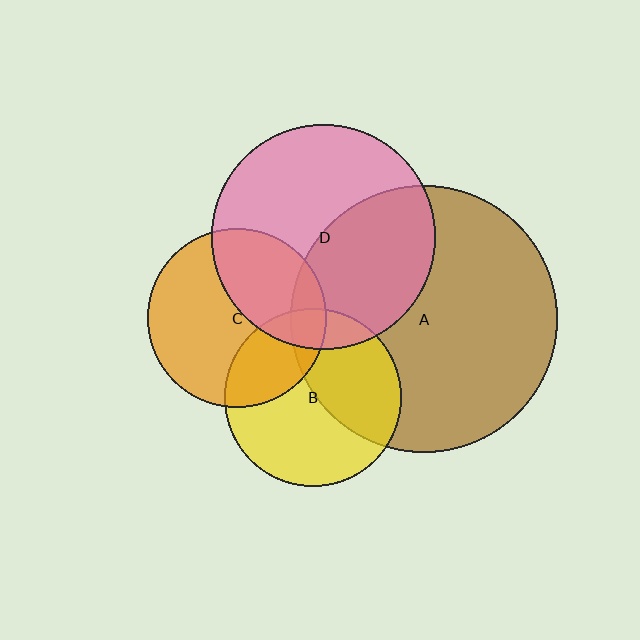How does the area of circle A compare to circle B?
Approximately 2.3 times.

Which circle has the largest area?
Circle A (brown).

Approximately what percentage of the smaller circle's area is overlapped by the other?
Approximately 35%.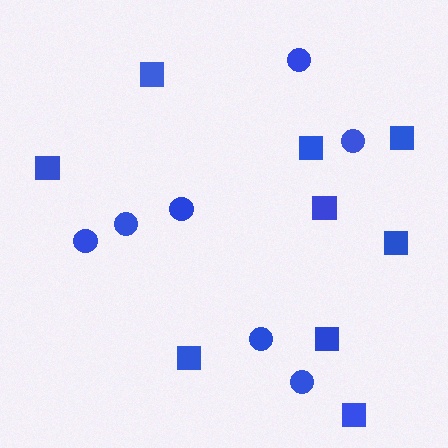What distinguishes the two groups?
There are 2 groups: one group of squares (9) and one group of circles (7).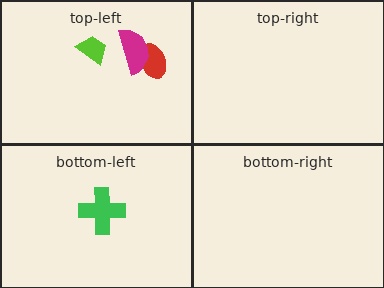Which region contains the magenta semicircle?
The top-left region.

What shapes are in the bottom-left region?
The green cross.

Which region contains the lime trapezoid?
The top-left region.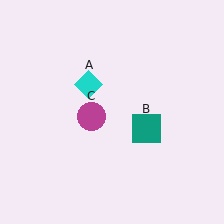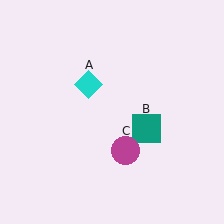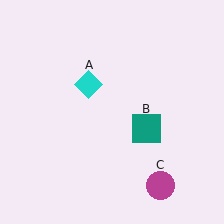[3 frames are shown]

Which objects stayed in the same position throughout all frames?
Cyan diamond (object A) and teal square (object B) remained stationary.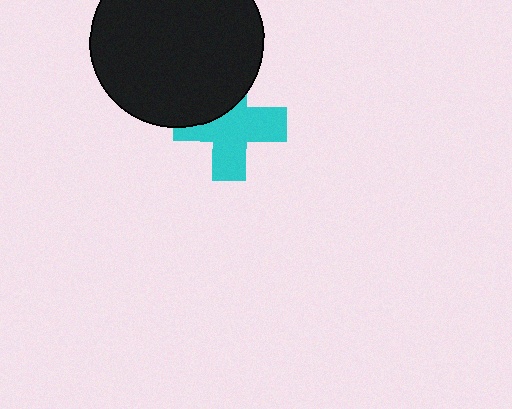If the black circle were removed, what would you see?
You would see the complete cyan cross.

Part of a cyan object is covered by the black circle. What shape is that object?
It is a cross.